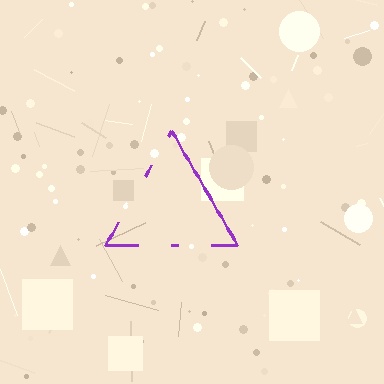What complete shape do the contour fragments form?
The contour fragments form a triangle.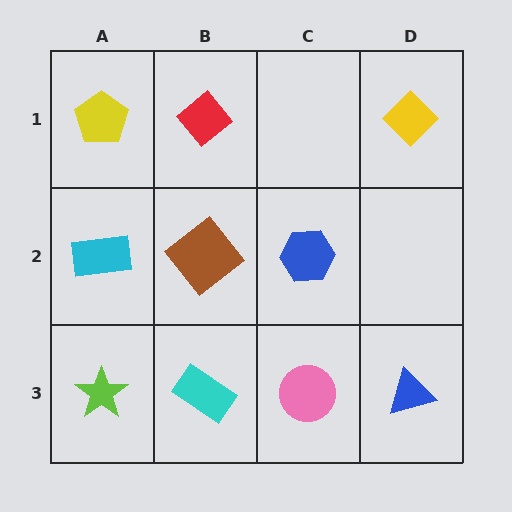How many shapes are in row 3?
4 shapes.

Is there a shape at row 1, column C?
No, that cell is empty.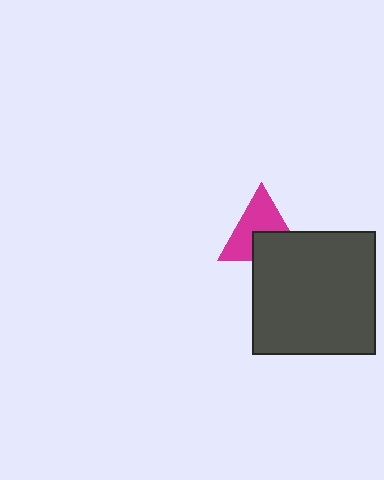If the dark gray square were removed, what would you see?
You would see the complete magenta triangle.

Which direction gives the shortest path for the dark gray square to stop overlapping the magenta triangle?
Moving down gives the shortest separation.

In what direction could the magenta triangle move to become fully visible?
The magenta triangle could move up. That would shift it out from behind the dark gray square entirely.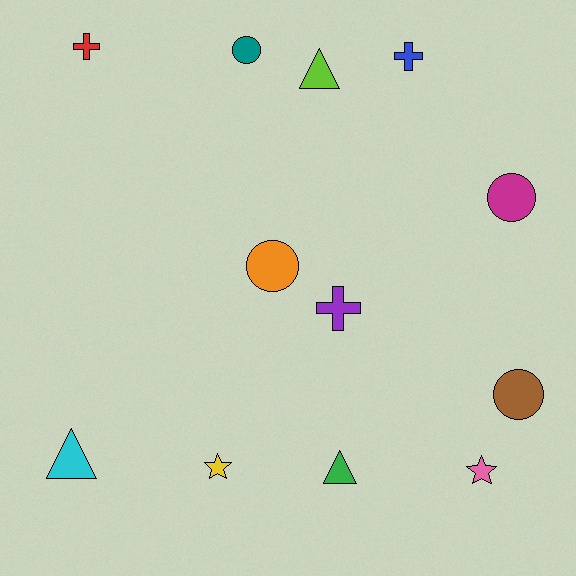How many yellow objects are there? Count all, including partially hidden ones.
There is 1 yellow object.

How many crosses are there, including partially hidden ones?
There are 3 crosses.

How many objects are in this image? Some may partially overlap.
There are 12 objects.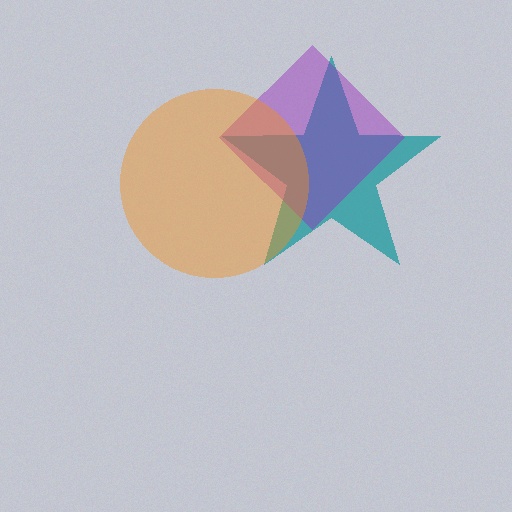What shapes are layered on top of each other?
The layered shapes are: a teal star, a purple diamond, an orange circle.